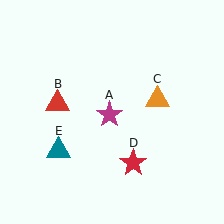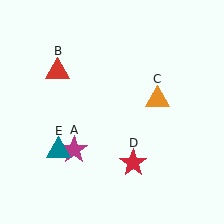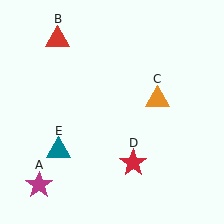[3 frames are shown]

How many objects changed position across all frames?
2 objects changed position: magenta star (object A), red triangle (object B).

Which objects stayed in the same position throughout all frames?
Orange triangle (object C) and red star (object D) and teal triangle (object E) remained stationary.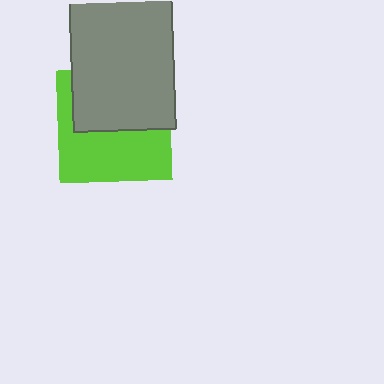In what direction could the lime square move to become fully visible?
The lime square could move down. That would shift it out from behind the gray rectangle entirely.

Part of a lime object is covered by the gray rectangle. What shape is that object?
It is a square.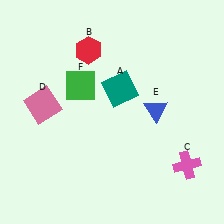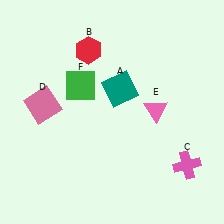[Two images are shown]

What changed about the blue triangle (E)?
In Image 1, E is blue. In Image 2, it changed to pink.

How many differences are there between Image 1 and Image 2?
There is 1 difference between the two images.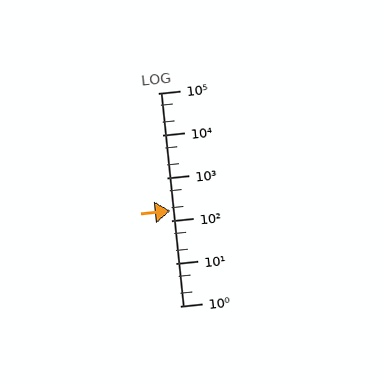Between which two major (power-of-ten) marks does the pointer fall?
The pointer is between 100 and 1000.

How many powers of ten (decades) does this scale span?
The scale spans 5 decades, from 1 to 100000.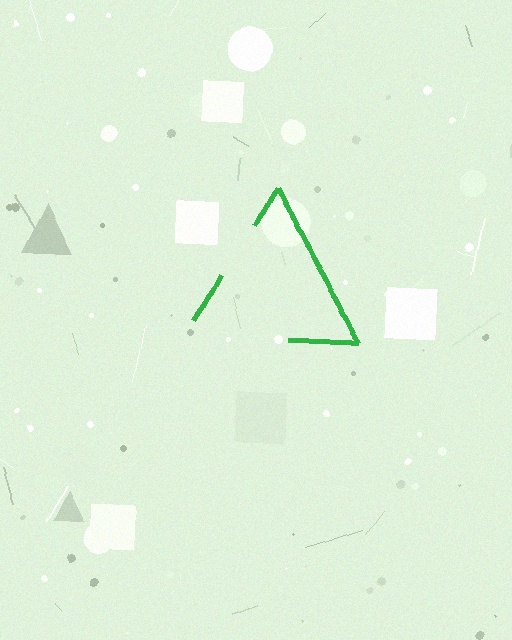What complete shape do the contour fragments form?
The contour fragments form a triangle.